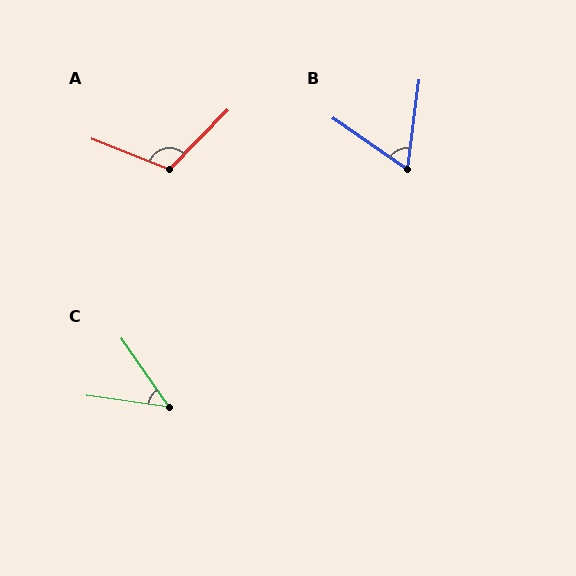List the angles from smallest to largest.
C (47°), B (63°), A (113°).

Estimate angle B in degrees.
Approximately 63 degrees.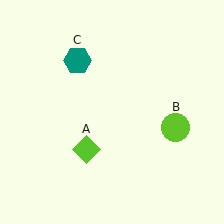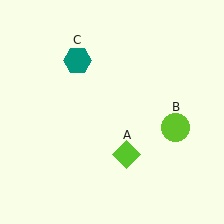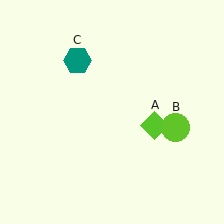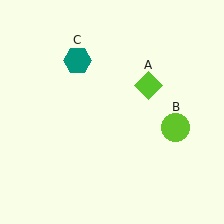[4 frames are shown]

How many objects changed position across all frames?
1 object changed position: lime diamond (object A).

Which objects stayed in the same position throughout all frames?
Lime circle (object B) and teal hexagon (object C) remained stationary.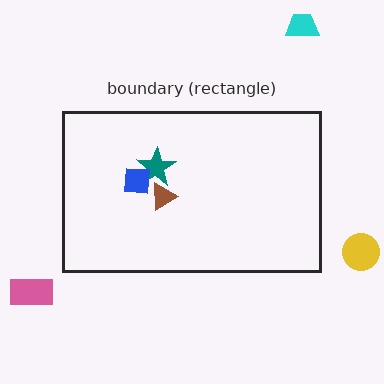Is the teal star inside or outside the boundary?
Inside.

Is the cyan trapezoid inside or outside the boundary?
Outside.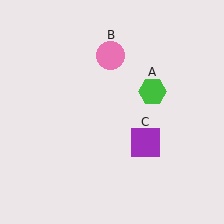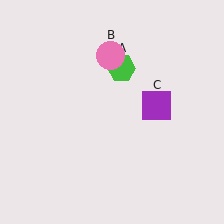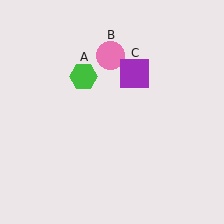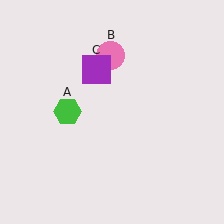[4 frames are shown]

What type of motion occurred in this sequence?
The green hexagon (object A), purple square (object C) rotated counterclockwise around the center of the scene.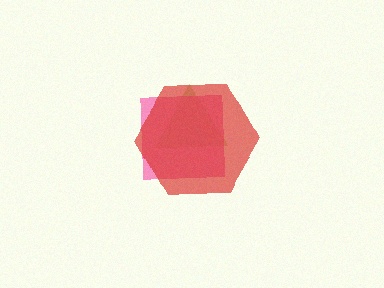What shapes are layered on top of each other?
The layered shapes are: a lime triangle, a pink square, a red hexagon.